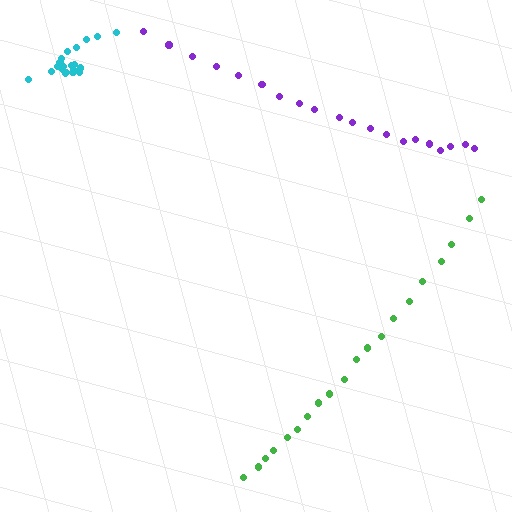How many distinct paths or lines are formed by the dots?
There are 3 distinct paths.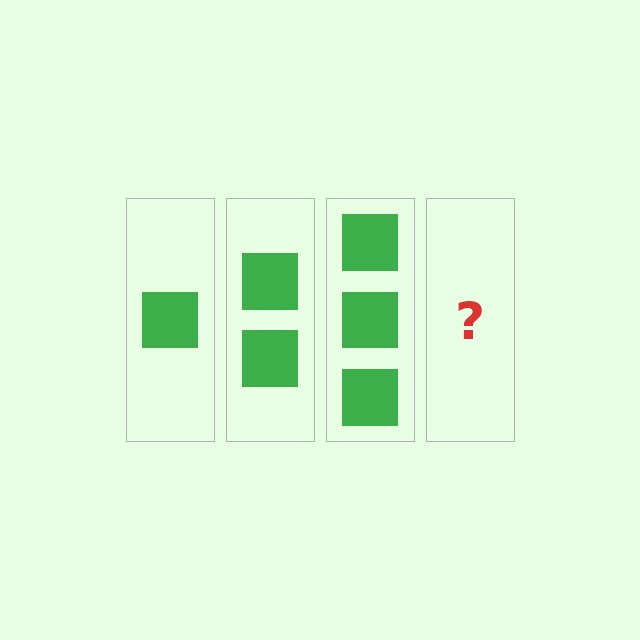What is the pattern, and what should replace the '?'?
The pattern is that each step adds one more square. The '?' should be 4 squares.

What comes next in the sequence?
The next element should be 4 squares.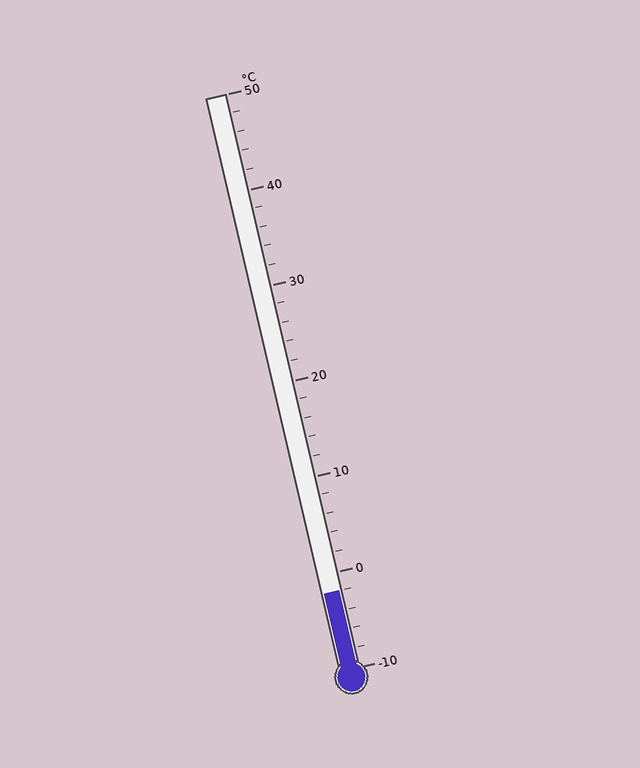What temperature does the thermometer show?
The thermometer shows approximately -2°C.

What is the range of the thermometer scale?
The thermometer scale ranges from -10°C to 50°C.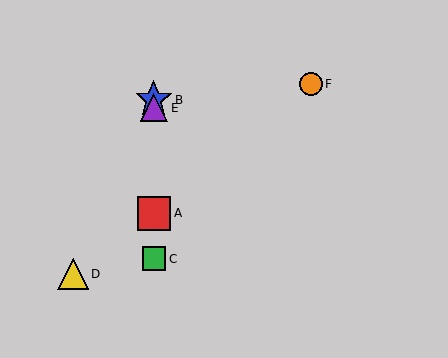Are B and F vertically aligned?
No, B is at x≈154 and F is at x≈311.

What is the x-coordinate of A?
Object A is at x≈154.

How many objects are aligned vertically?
4 objects (A, B, C, E) are aligned vertically.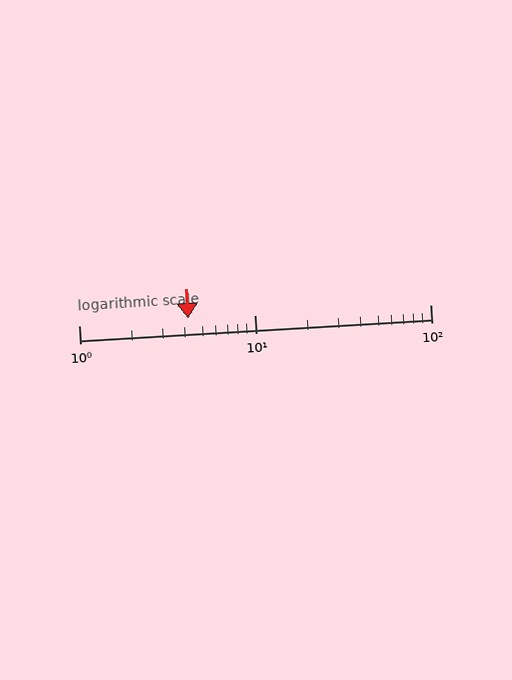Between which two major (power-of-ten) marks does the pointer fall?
The pointer is between 1 and 10.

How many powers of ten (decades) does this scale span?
The scale spans 2 decades, from 1 to 100.